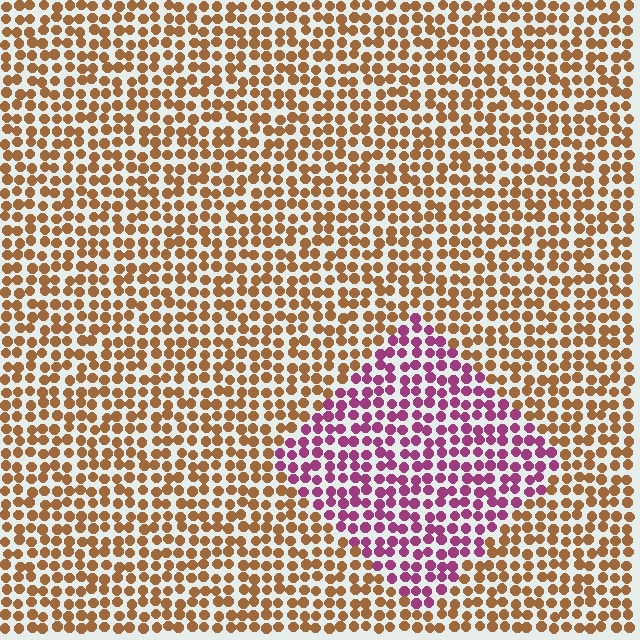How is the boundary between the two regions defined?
The boundary is defined purely by a slight shift in hue (about 69 degrees). Spacing, size, and orientation are identical on both sides.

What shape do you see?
I see a diamond.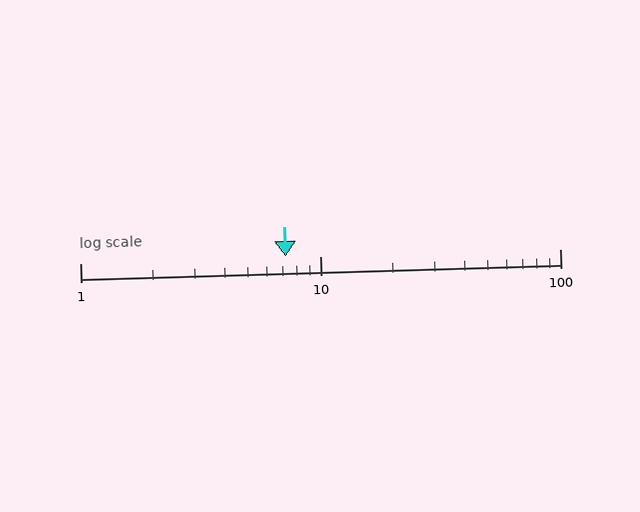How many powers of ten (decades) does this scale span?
The scale spans 2 decades, from 1 to 100.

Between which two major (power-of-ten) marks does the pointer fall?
The pointer is between 1 and 10.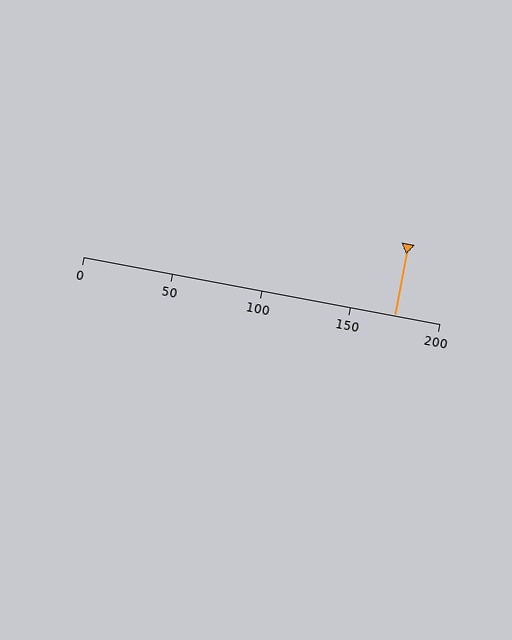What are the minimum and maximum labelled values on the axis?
The axis runs from 0 to 200.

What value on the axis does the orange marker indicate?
The marker indicates approximately 175.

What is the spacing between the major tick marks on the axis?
The major ticks are spaced 50 apart.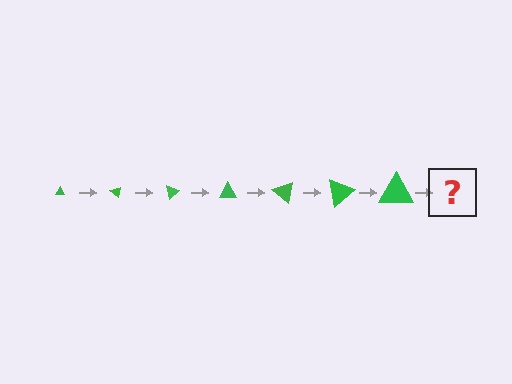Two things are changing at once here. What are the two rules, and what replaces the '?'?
The two rules are that the triangle grows larger each step and it rotates 40 degrees each step. The '?' should be a triangle, larger than the previous one and rotated 280 degrees from the start.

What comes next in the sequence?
The next element should be a triangle, larger than the previous one and rotated 280 degrees from the start.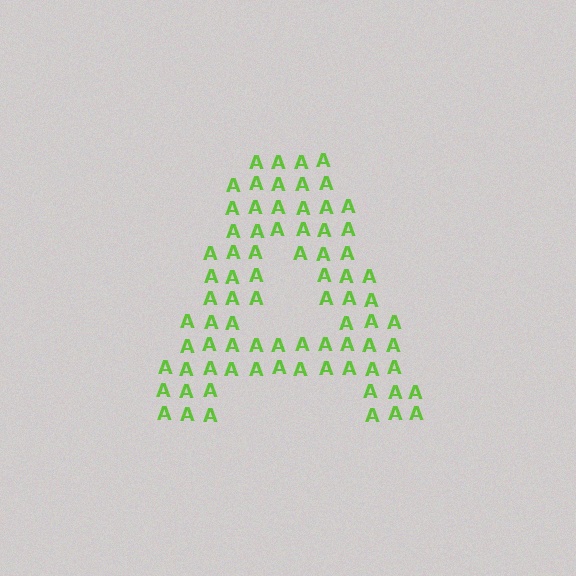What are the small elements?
The small elements are letter A's.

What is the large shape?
The large shape is the letter A.